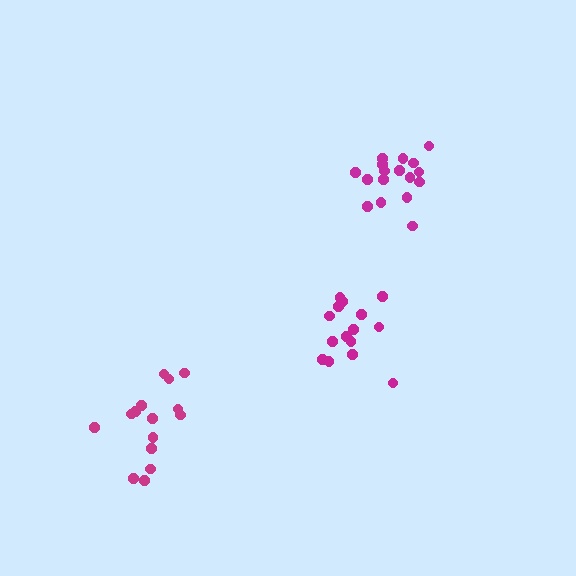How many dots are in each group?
Group 1: 15 dots, Group 2: 15 dots, Group 3: 17 dots (47 total).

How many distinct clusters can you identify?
There are 3 distinct clusters.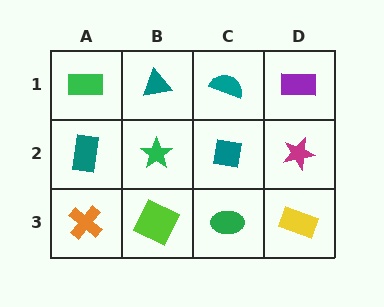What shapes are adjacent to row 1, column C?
A teal square (row 2, column C), a teal triangle (row 1, column B), a purple rectangle (row 1, column D).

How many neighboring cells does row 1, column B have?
3.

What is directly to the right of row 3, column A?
A lime square.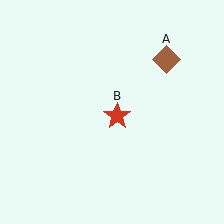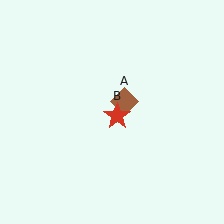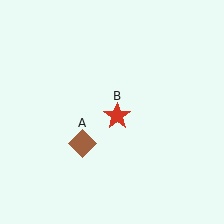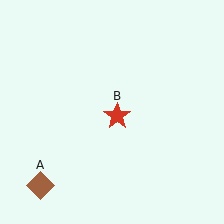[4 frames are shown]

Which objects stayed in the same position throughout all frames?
Red star (object B) remained stationary.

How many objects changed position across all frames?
1 object changed position: brown diamond (object A).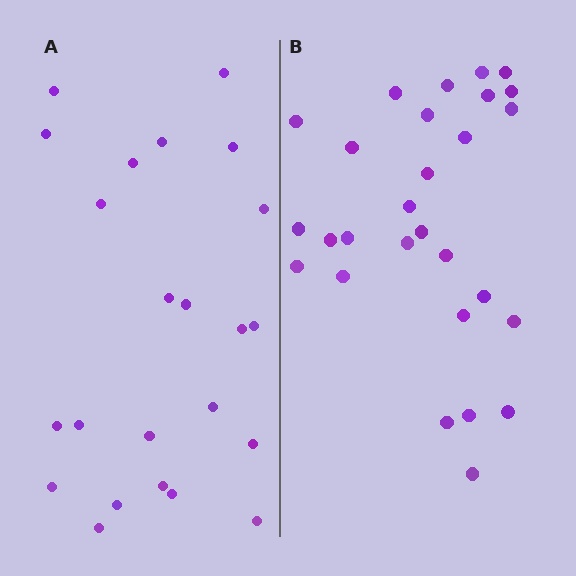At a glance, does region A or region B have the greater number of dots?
Region B (the right region) has more dots.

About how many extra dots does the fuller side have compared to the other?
Region B has about 5 more dots than region A.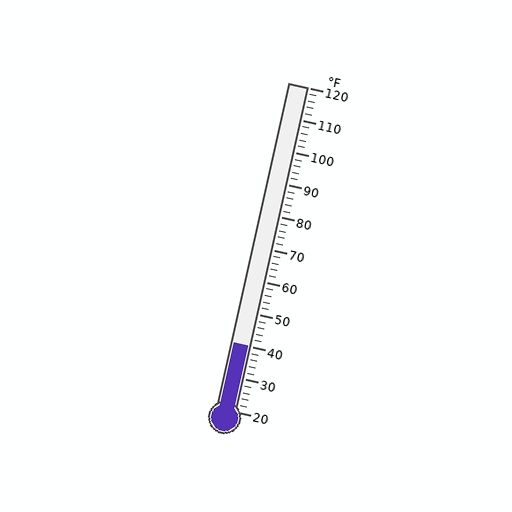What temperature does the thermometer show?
The thermometer shows approximately 40°F.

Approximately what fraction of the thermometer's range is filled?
The thermometer is filled to approximately 20% of its range.